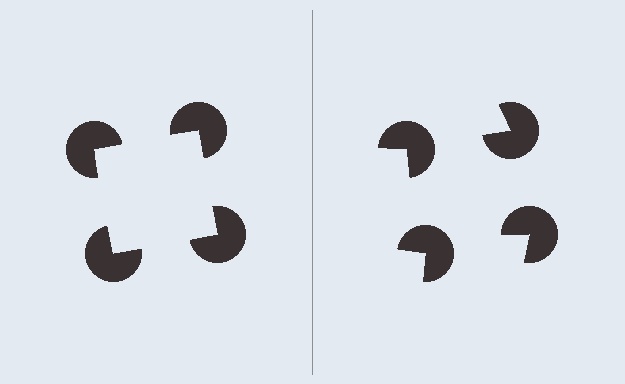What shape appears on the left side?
An illusory square.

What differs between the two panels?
The pac-man discs are positioned identically on both sides; only the wedge orientations differ. On the left they align to a square; on the right they are misaligned.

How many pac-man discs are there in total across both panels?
8 — 4 on each side.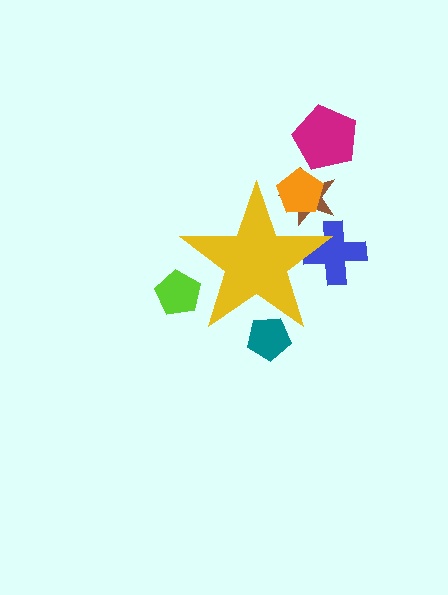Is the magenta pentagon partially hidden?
No, the magenta pentagon is fully visible.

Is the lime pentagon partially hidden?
Yes, the lime pentagon is partially hidden behind the yellow star.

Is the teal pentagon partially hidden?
Yes, the teal pentagon is partially hidden behind the yellow star.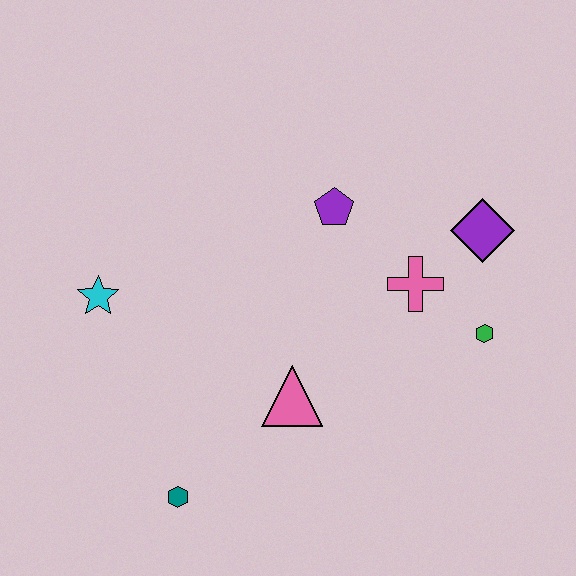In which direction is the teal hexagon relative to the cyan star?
The teal hexagon is below the cyan star.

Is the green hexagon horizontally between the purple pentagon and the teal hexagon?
No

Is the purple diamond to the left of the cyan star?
No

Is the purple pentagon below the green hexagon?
No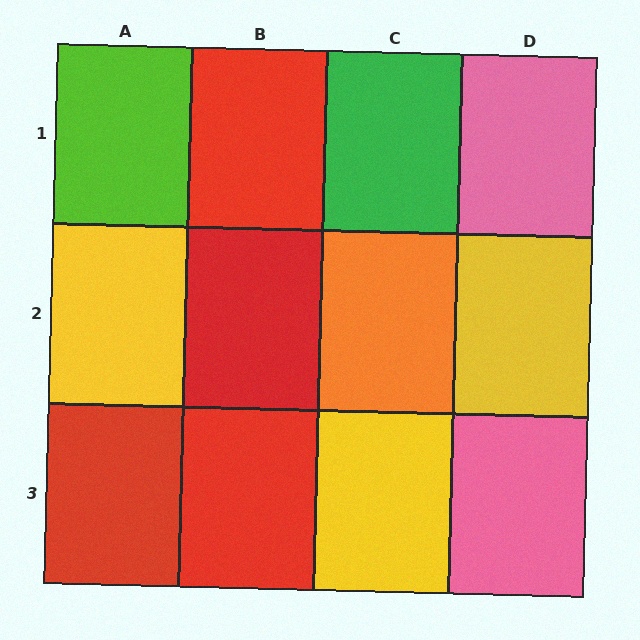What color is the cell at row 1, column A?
Lime.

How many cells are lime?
1 cell is lime.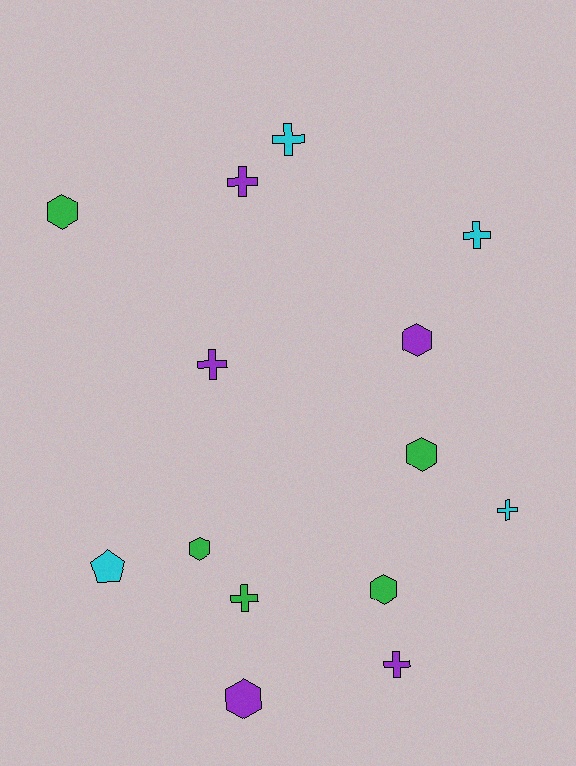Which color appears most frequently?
Purple, with 5 objects.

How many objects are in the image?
There are 14 objects.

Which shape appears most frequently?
Cross, with 7 objects.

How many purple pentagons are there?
There are no purple pentagons.